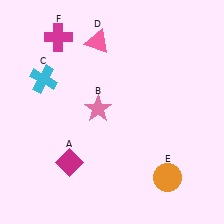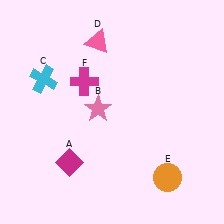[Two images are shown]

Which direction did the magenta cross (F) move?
The magenta cross (F) moved down.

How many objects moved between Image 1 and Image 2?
1 object moved between the two images.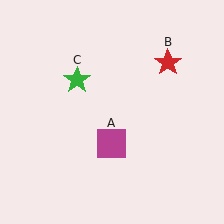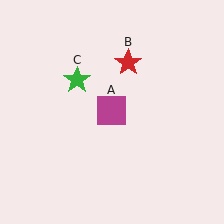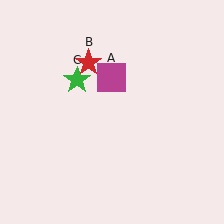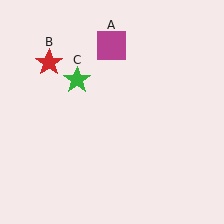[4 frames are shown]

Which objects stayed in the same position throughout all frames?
Green star (object C) remained stationary.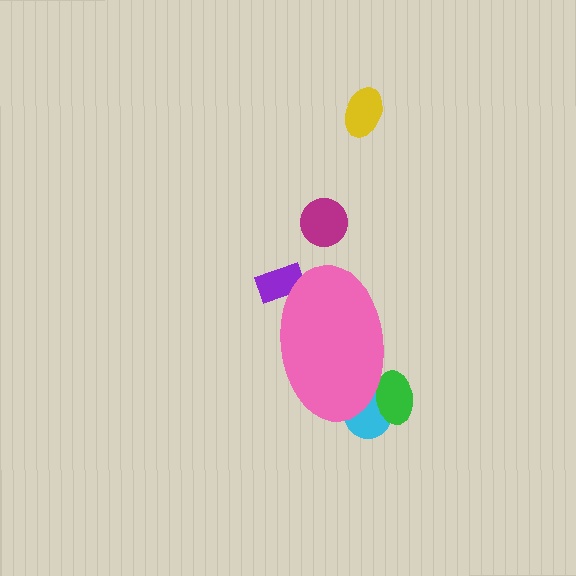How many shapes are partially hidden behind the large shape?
3 shapes are partially hidden.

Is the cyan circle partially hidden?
Yes, the cyan circle is partially hidden behind the pink ellipse.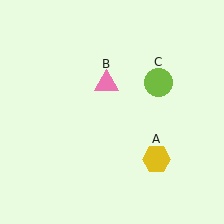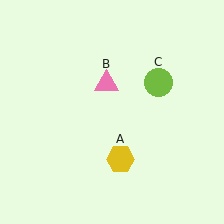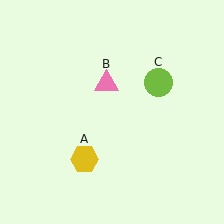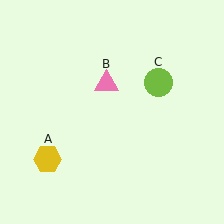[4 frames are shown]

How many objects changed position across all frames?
1 object changed position: yellow hexagon (object A).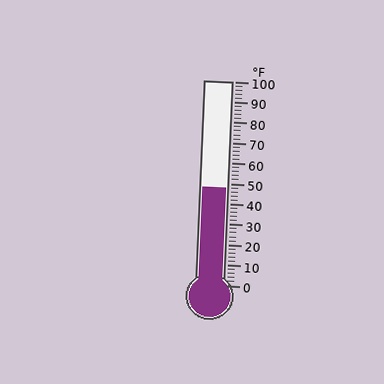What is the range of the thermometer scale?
The thermometer scale ranges from 0°F to 100°F.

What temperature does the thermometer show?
The thermometer shows approximately 48°F.